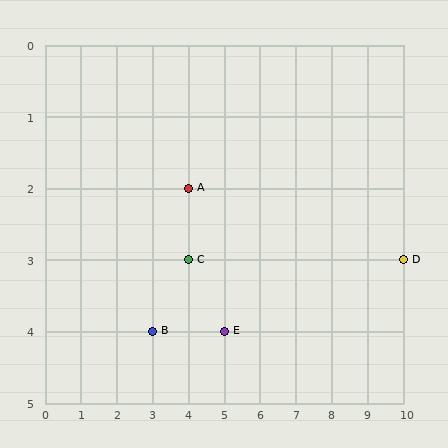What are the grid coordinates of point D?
Point D is at grid coordinates (10, 3).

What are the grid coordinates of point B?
Point B is at grid coordinates (3, 4).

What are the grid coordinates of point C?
Point C is at grid coordinates (4, 3).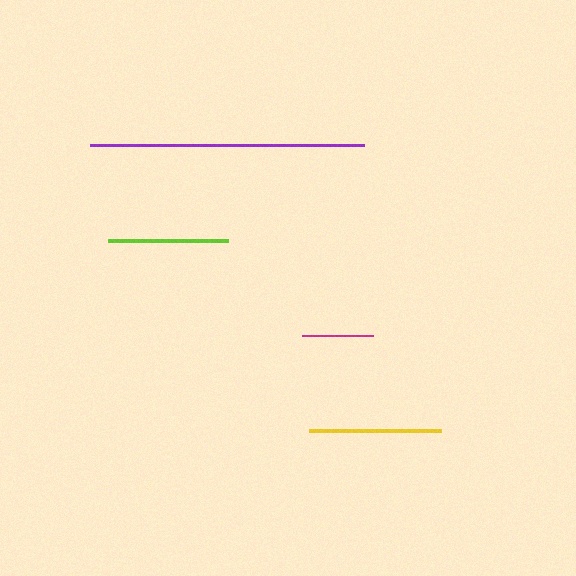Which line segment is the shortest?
The magenta line is the shortest at approximately 71 pixels.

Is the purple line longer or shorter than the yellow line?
The purple line is longer than the yellow line.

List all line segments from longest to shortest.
From longest to shortest: purple, yellow, lime, magenta.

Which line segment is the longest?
The purple line is the longest at approximately 274 pixels.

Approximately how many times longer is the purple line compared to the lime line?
The purple line is approximately 2.3 times the length of the lime line.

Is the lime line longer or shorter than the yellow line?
The yellow line is longer than the lime line.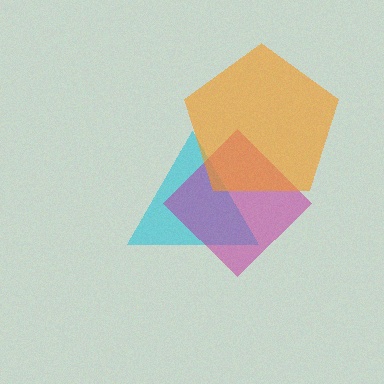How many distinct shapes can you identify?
There are 3 distinct shapes: a cyan triangle, a magenta diamond, an orange pentagon.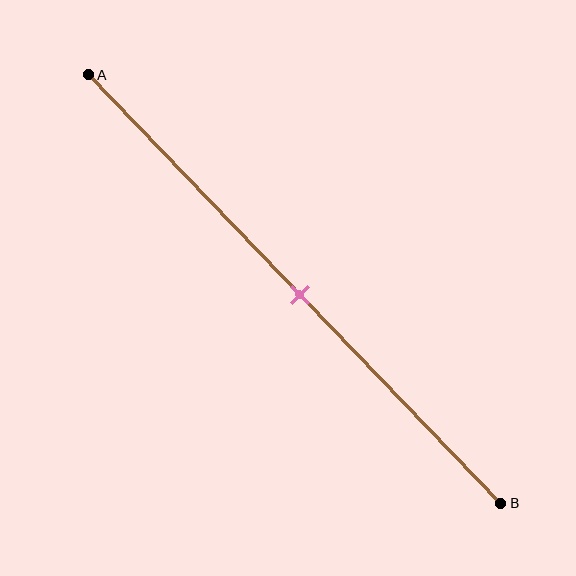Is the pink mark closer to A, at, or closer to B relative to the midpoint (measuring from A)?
The pink mark is approximately at the midpoint of segment AB.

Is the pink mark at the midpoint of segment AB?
Yes, the mark is approximately at the midpoint.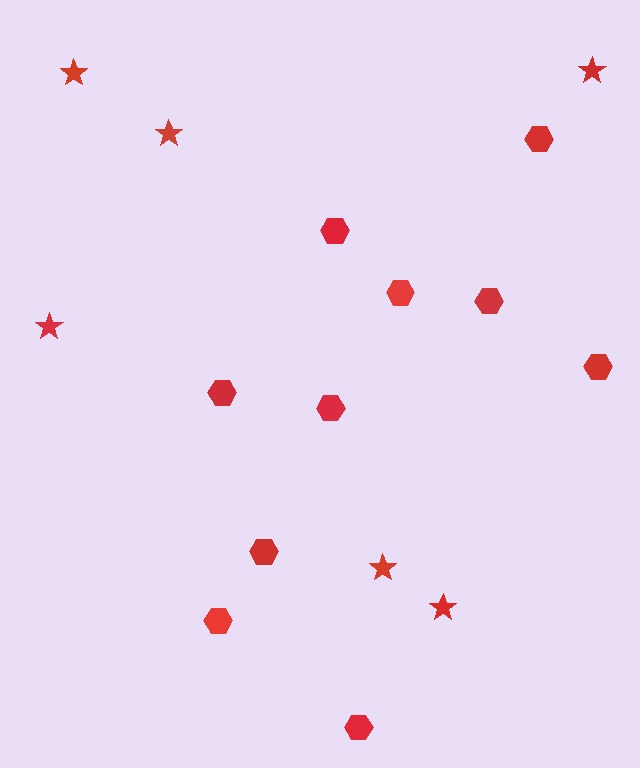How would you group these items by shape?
There are 2 groups: one group of hexagons (10) and one group of stars (6).